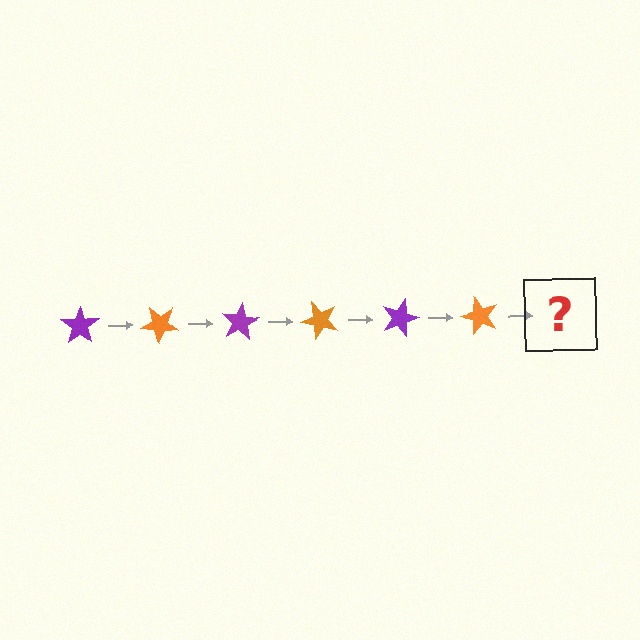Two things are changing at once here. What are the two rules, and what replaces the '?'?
The two rules are that it rotates 40 degrees each step and the color cycles through purple and orange. The '?' should be a purple star, rotated 240 degrees from the start.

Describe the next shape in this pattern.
It should be a purple star, rotated 240 degrees from the start.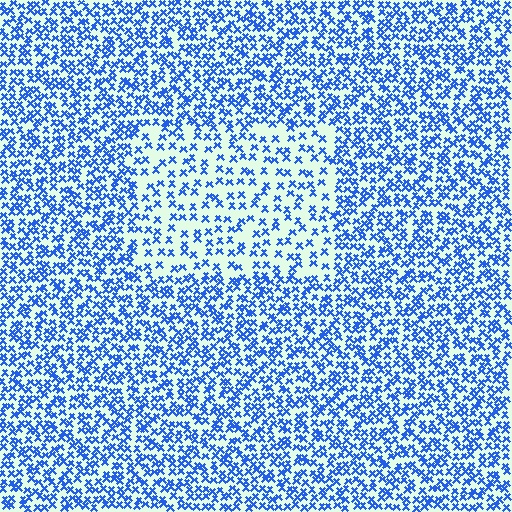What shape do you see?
I see a rectangle.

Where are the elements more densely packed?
The elements are more densely packed outside the rectangle boundary.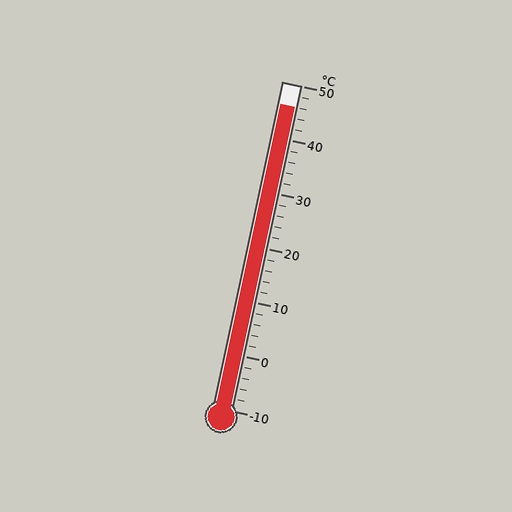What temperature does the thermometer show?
The thermometer shows approximately 46°C.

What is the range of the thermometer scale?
The thermometer scale ranges from -10°C to 50°C.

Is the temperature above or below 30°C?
The temperature is above 30°C.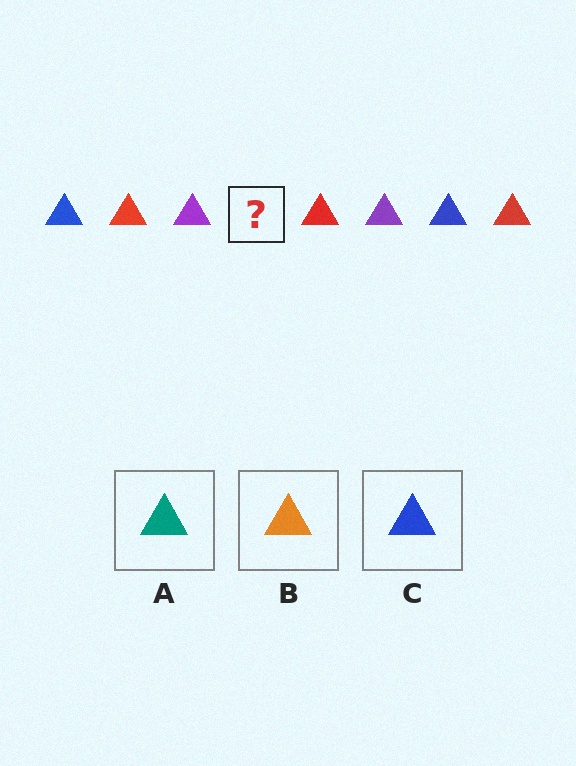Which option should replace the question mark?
Option C.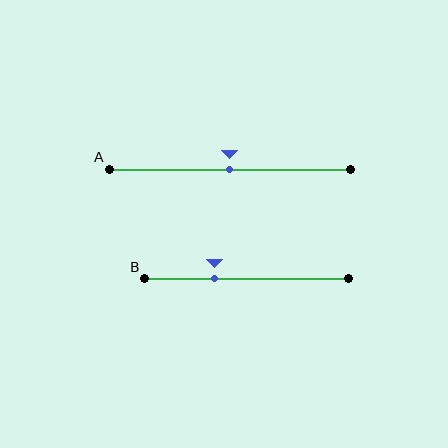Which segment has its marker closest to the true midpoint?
Segment A has its marker closest to the true midpoint.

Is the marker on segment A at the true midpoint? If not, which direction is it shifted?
Yes, the marker on segment A is at the true midpoint.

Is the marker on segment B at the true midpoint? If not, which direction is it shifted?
No, the marker on segment B is shifted to the left by about 16% of the segment length.